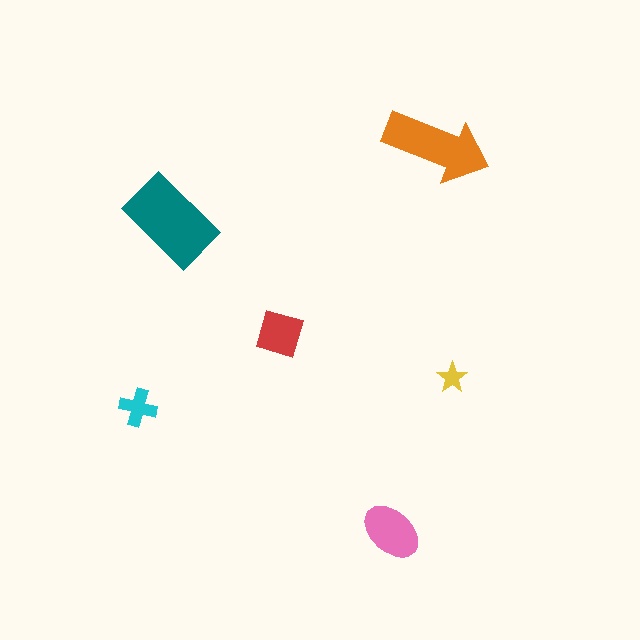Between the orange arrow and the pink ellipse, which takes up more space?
The orange arrow.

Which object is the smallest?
The yellow star.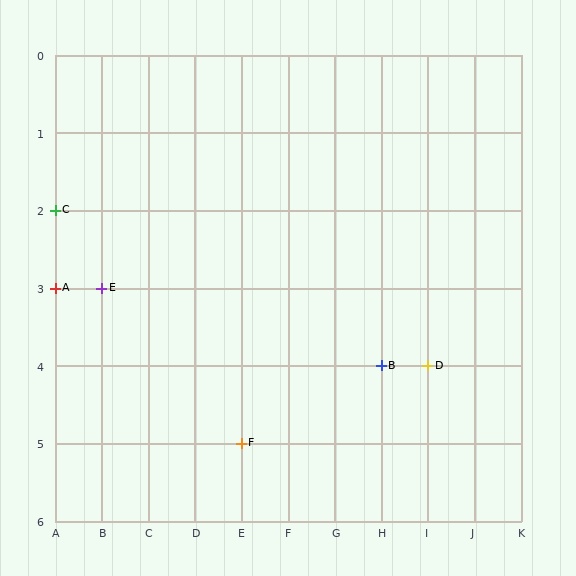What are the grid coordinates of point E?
Point E is at grid coordinates (B, 3).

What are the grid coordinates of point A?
Point A is at grid coordinates (A, 3).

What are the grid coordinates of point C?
Point C is at grid coordinates (A, 2).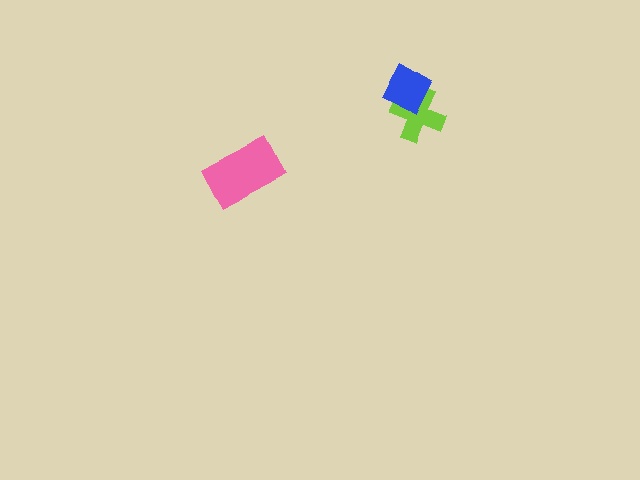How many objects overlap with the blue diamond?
1 object overlaps with the blue diamond.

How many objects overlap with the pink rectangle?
0 objects overlap with the pink rectangle.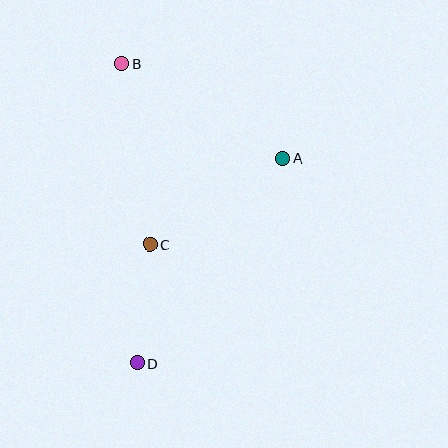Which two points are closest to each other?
Points C and D are closest to each other.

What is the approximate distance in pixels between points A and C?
The distance between A and C is approximately 159 pixels.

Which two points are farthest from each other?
Points B and D are farthest from each other.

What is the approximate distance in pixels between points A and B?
The distance between A and B is approximately 187 pixels.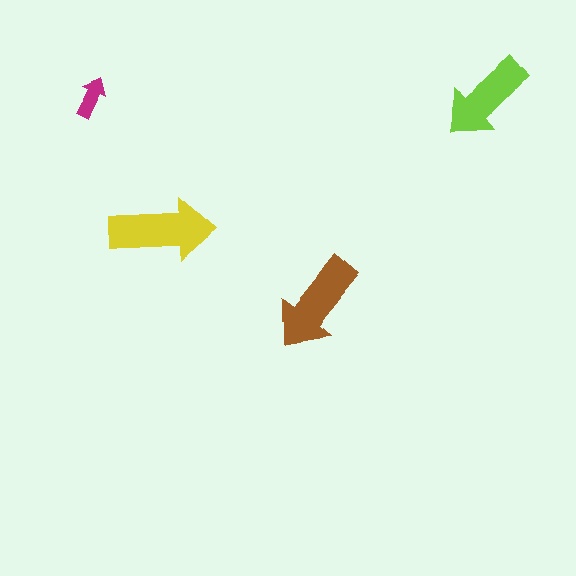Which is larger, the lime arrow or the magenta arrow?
The lime one.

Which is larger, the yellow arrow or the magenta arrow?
The yellow one.